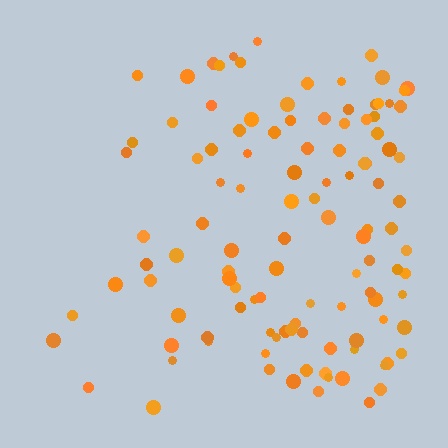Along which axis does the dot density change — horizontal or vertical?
Horizontal.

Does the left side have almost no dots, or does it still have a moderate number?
Still a moderate number, just noticeably fewer than the right.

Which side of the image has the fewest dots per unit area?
The left.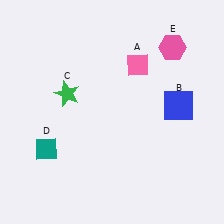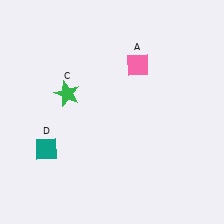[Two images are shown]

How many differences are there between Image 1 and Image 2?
There are 2 differences between the two images.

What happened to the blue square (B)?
The blue square (B) was removed in Image 2. It was in the top-right area of Image 1.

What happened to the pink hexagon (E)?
The pink hexagon (E) was removed in Image 2. It was in the top-right area of Image 1.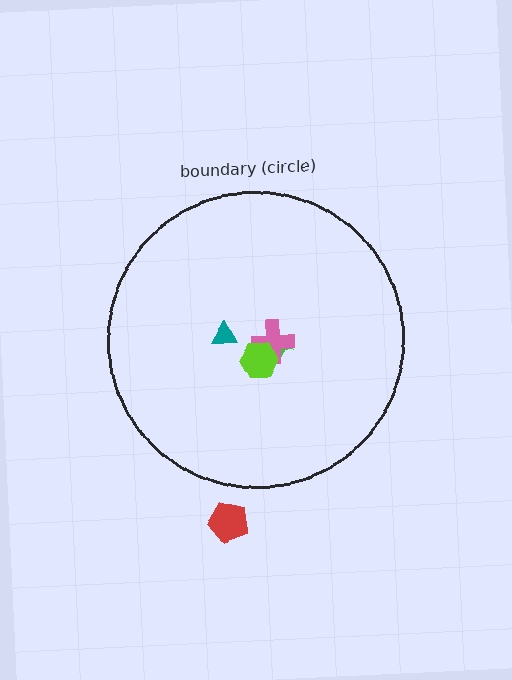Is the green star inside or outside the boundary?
Inside.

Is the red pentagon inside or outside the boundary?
Outside.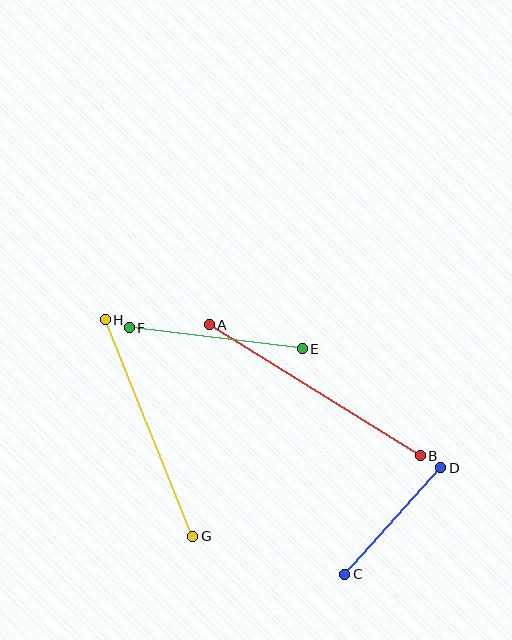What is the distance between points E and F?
The distance is approximately 174 pixels.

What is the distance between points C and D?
The distance is approximately 144 pixels.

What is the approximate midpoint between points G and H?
The midpoint is at approximately (149, 428) pixels.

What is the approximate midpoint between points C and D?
The midpoint is at approximately (393, 521) pixels.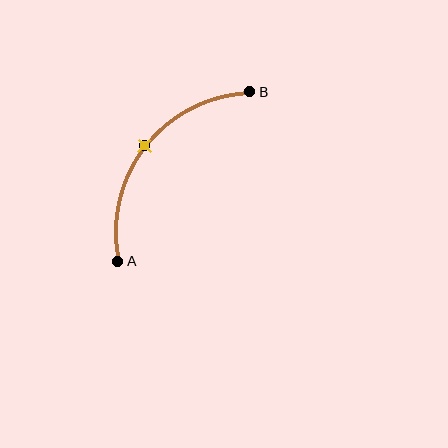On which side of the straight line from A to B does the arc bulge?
The arc bulges above and to the left of the straight line connecting A and B.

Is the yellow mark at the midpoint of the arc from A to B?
Yes. The yellow mark lies on the arc at equal arc-length from both A and B — it is the arc midpoint.